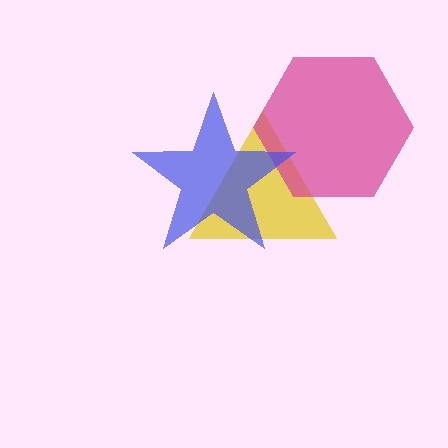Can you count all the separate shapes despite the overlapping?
Yes, there are 3 separate shapes.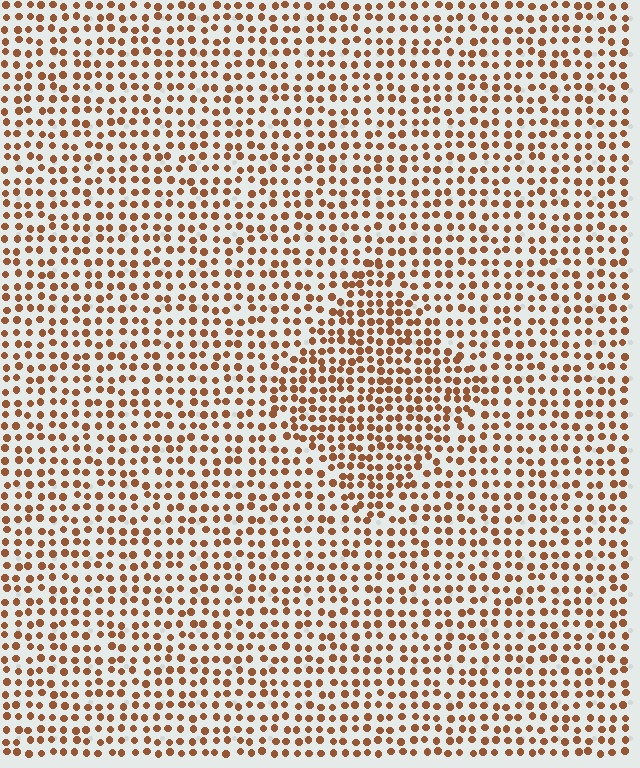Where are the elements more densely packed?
The elements are more densely packed inside the diamond boundary.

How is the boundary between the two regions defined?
The boundary is defined by a change in element density (approximately 1.5x ratio). All elements are the same color, size, and shape.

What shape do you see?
I see a diamond.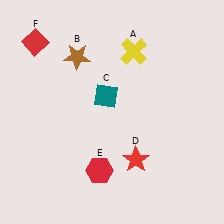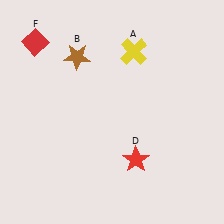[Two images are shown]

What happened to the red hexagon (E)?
The red hexagon (E) was removed in Image 2. It was in the bottom-left area of Image 1.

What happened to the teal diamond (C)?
The teal diamond (C) was removed in Image 2. It was in the top-left area of Image 1.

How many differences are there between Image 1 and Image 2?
There are 2 differences between the two images.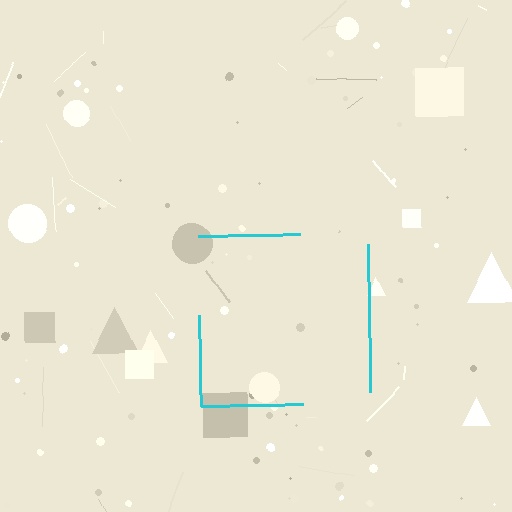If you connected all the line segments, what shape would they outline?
They would outline a square.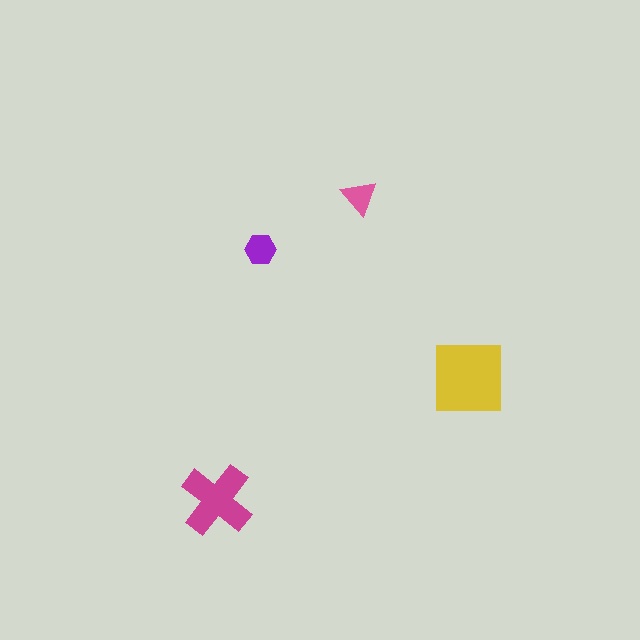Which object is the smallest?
The pink triangle.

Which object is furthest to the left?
The magenta cross is leftmost.